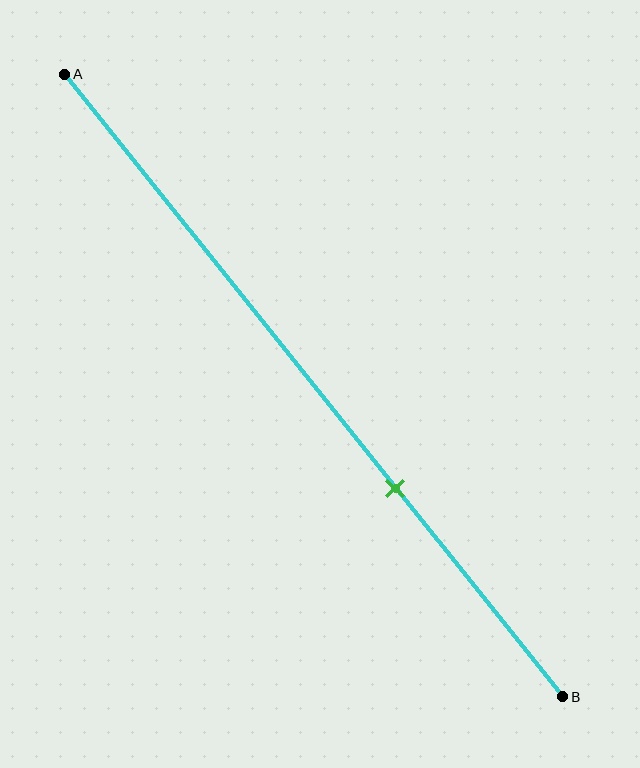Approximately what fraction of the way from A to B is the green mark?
The green mark is approximately 65% of the way from A to B.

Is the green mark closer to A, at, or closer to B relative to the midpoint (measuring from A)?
The green mark is closer to point B than the midpoint of segment AB.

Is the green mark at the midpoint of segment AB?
No, the mark is at about 65% from A, not at the 50% midpoint.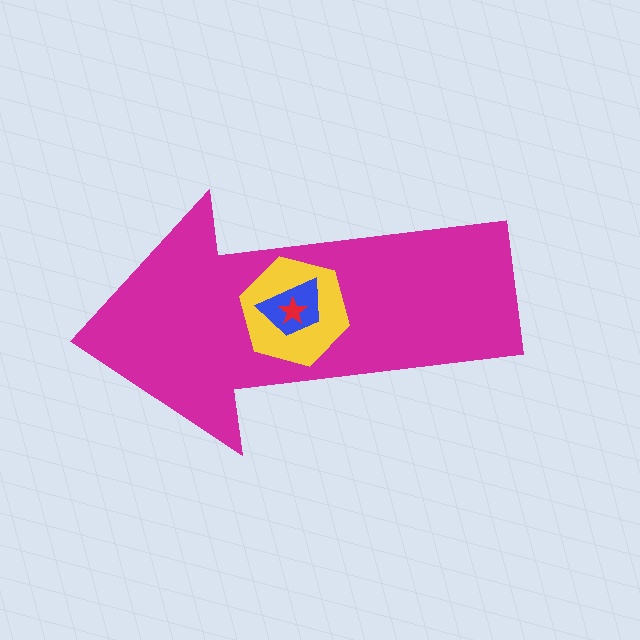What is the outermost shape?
The magenta arrow.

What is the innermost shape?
The red star.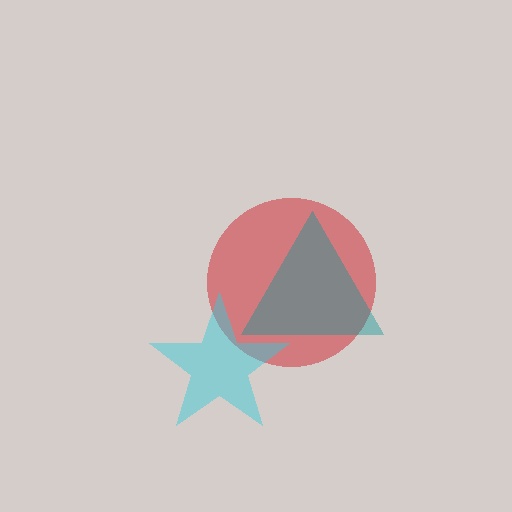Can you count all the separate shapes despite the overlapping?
Yes, there are 3 separate shapes.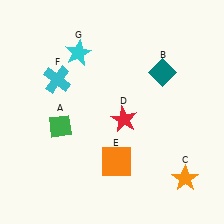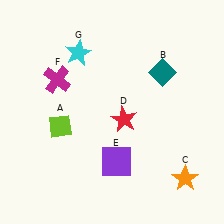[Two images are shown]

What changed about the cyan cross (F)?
In Image 1, F is cyan. In Image 2, it changed to magenta.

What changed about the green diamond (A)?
In Image 1, A is green. In Image 2, it changed to lime.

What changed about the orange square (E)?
In Image 1, E is orange. In Image 2, it changed to purple.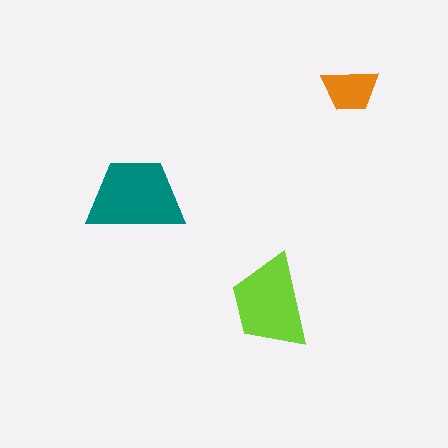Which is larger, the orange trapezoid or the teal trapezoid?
The teal one.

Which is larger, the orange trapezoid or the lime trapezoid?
The lime one.